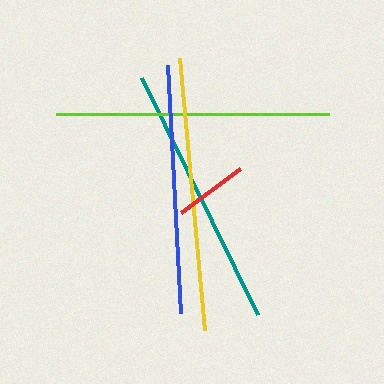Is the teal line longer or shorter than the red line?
The teal line is longer than the red line.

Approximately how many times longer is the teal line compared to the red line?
The teal line is approximately 3.6 times the length of the red line.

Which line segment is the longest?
The lime line is the longest at approximately 273 pixels.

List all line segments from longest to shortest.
From longest to shortest: lime, yellow, teal, blue, red.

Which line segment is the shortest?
The red line is the shortest at approximately 74 pixels.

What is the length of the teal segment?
The teal segment is approximately 264 pixels long.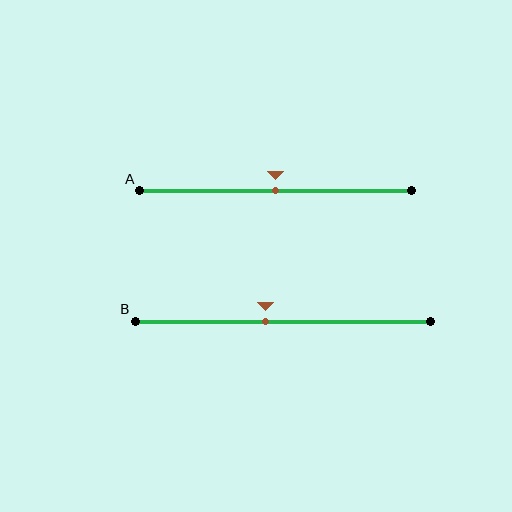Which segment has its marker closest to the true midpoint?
Segment A has its marker closest to the true midpoint.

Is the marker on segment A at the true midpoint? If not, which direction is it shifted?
Yes, the marker on segment A is at the true midpoint.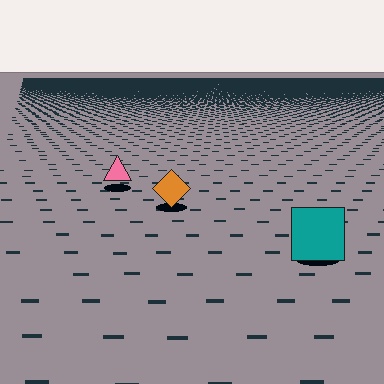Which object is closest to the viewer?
The teal square is closest. The texture marks near it are larger and more spread out.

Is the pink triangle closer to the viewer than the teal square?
No. The teal square is closer — you can tell from the texture gradient: the ground texture is coarser near it.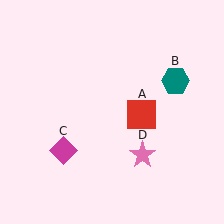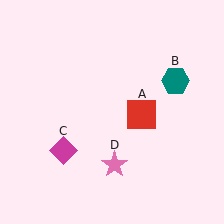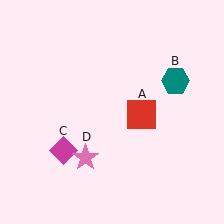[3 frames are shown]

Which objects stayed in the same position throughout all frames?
Red square (object A) and teal hexagon (object B) and magenta diamond (object C) remained stationary.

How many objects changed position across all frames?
1 object changed position: pink star (object D).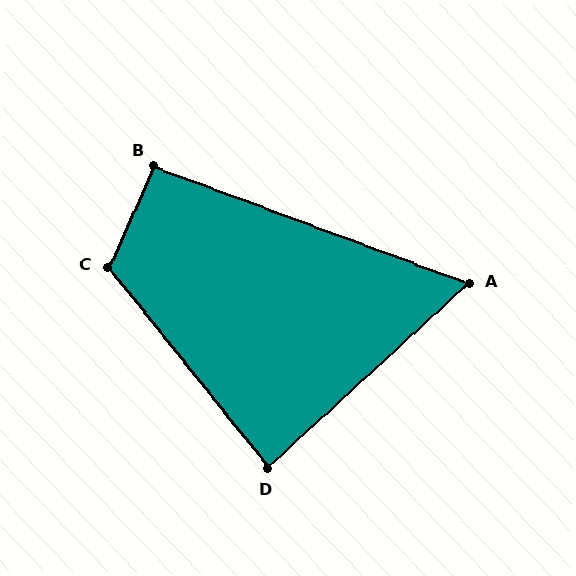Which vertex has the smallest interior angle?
A, at approximately 63 degrees.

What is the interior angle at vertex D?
Approximately 86 degrees (approximately right).